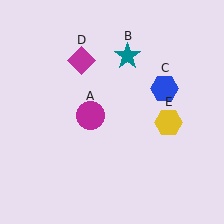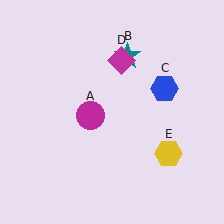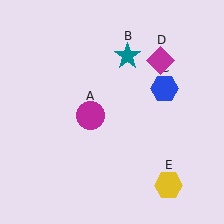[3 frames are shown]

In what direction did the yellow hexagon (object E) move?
The yellow hexagon (object E) moved down.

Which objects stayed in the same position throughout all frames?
Magenta circle (object A) and teal star (object B) and blue hexagon (object C) remained stationary.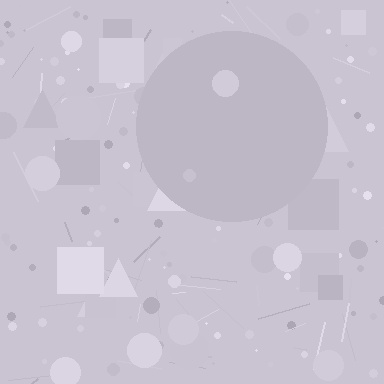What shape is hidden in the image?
A circle is hidden in the image.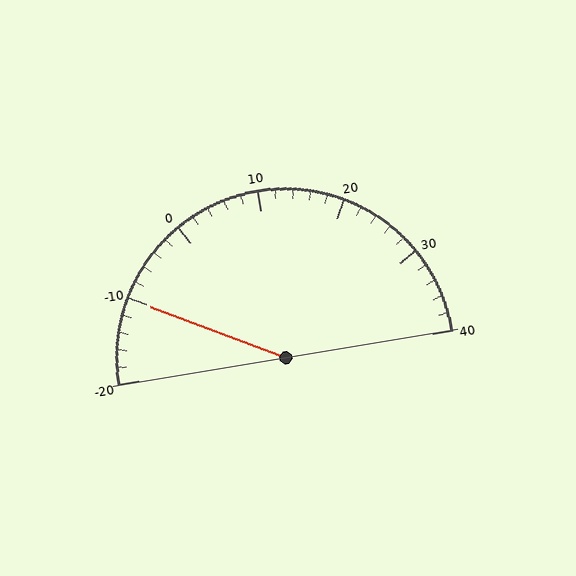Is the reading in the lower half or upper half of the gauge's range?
The reading is in the lower half of the range (-20 to 40).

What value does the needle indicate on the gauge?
The needle indicates approximately -10.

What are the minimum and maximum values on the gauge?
The gauge ranges from -20 to 40.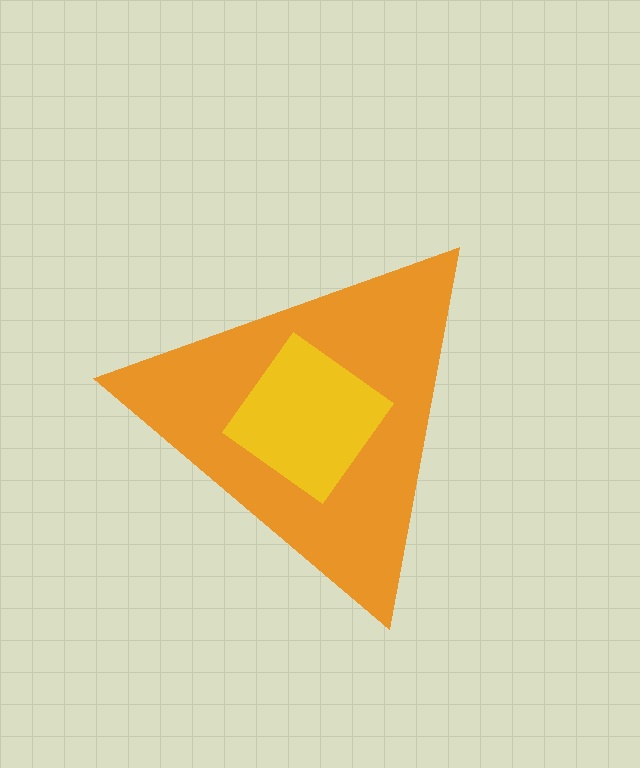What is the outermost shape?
The orange triangle.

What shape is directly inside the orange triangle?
The yellow diamond.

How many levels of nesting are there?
2.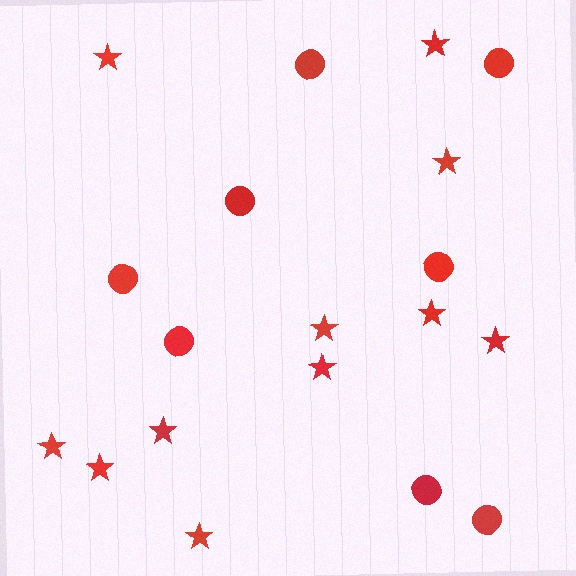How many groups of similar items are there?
There are 2 groups: one group of circles (8) and one group of stars (11).